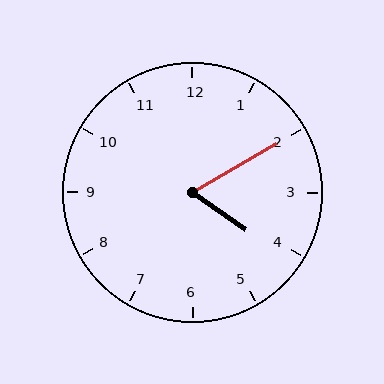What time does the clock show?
4:10.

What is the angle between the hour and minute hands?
Approximately 65 degrees.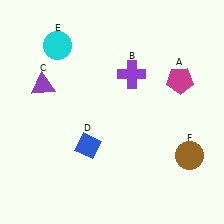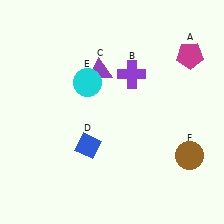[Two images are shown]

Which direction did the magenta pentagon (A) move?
The magenta pentagon (A) moved up.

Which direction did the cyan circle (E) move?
The cyan circle (E) moved down.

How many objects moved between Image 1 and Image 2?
3 objects moved between the two images.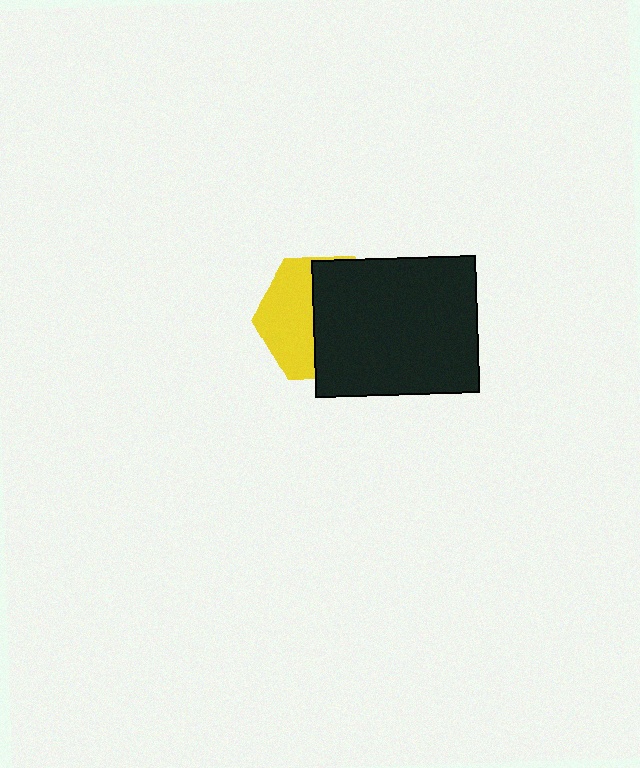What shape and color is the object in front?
The object in front is a black rectangle.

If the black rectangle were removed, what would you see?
You would see the complete yellow hexagon.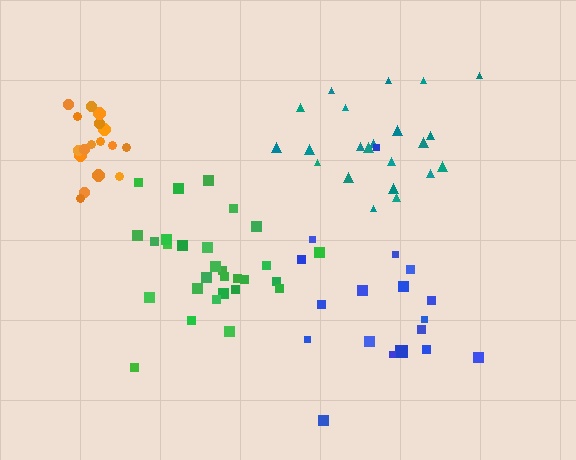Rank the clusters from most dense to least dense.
orange, teal, green, blue.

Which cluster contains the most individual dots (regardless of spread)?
Green (29).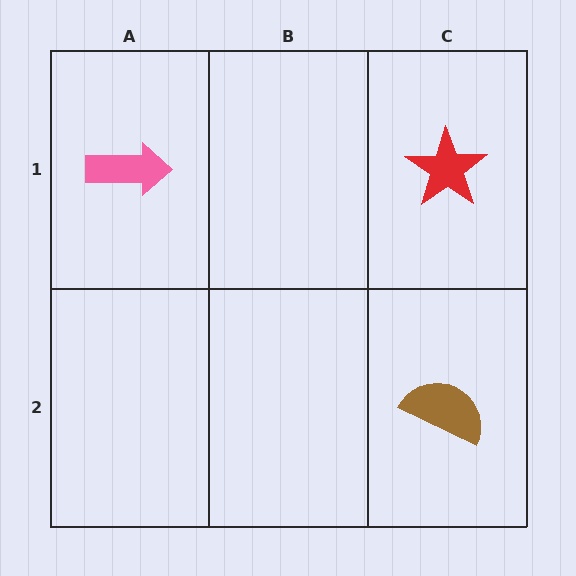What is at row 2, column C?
A brown semicircle.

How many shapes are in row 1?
2 shapes.